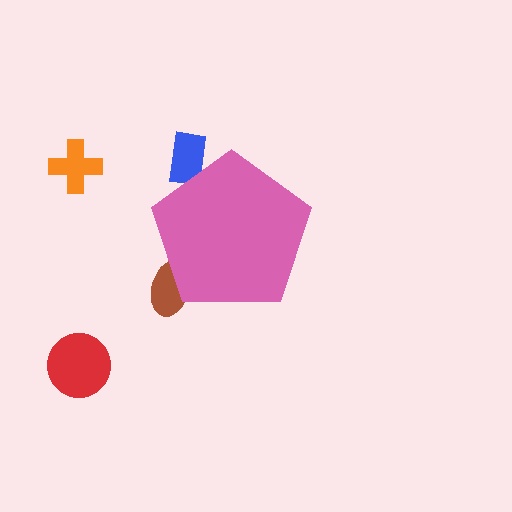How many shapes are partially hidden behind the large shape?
2 shapes are partially hidden.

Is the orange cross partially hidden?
No, the orange cross is fully visible.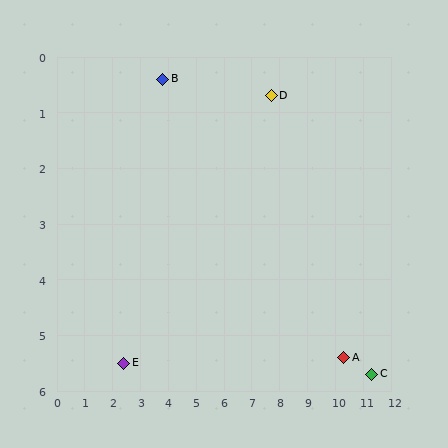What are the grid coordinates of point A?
Point A is at approximately (10.3, 5.4).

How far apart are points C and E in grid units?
Points C and E are about 8.9 grid units apart.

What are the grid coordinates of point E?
Point E is at approximately (2.4, 5.5).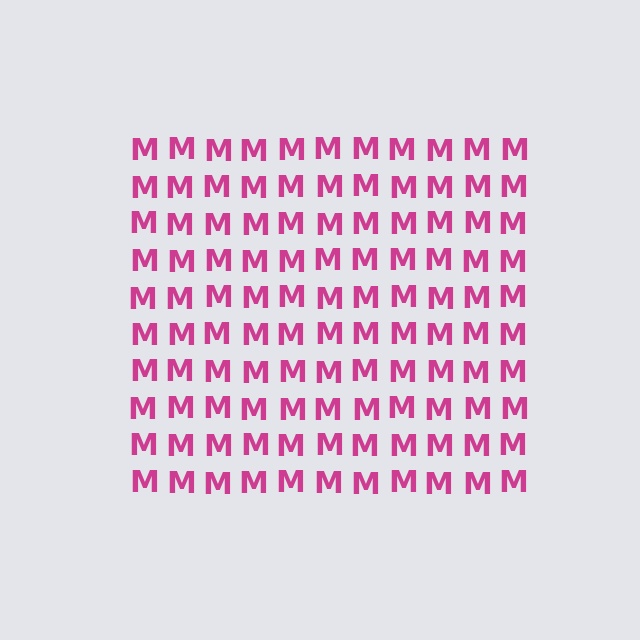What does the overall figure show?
The overall figure shows a square.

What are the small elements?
The small elements are letter M's.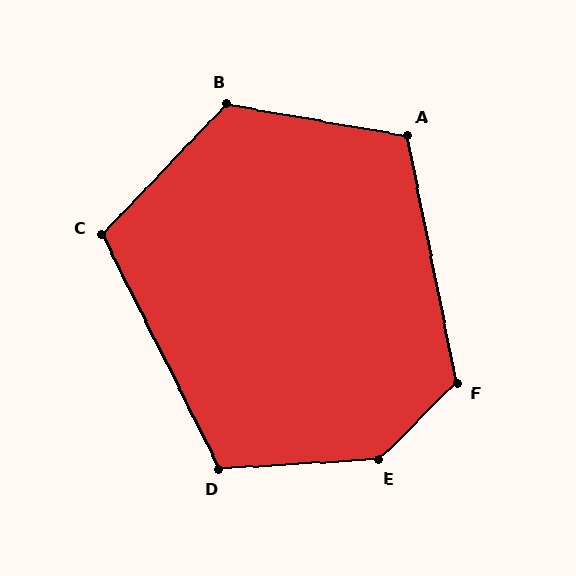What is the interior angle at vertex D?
Approximately 113 degrees (obtuse).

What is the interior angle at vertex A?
Approximately 111 degrees (obtuse).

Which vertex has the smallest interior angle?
C, at approximately 110 degrees.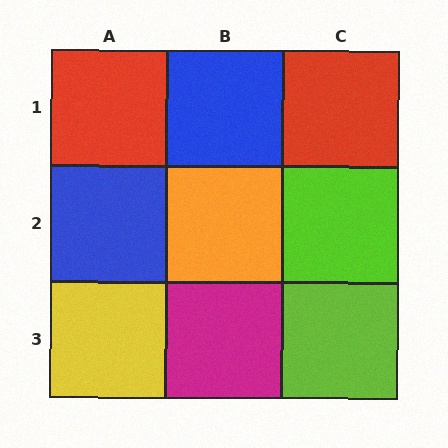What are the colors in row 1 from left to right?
Red, blue, red.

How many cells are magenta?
1 cell is magenta.